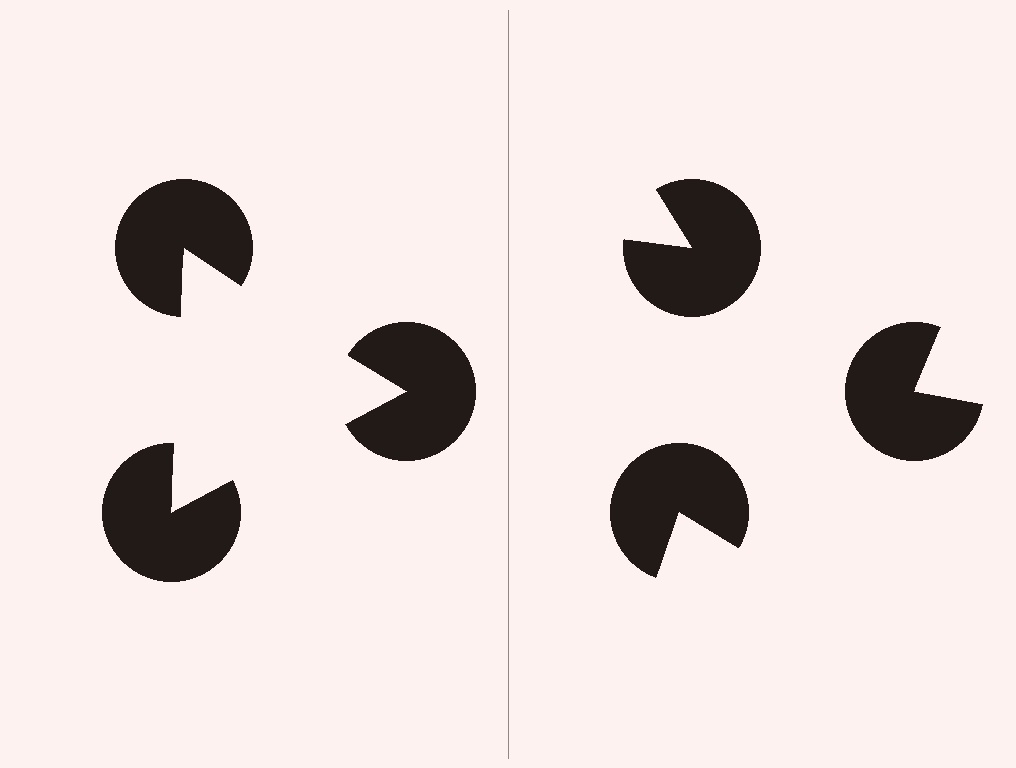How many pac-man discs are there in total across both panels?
6 — 3 on each side.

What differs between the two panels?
The pac-man discs are positioned identically on both sides; only the wedge orientations differ. On the left they align to a triangle; on the right they are misaligned.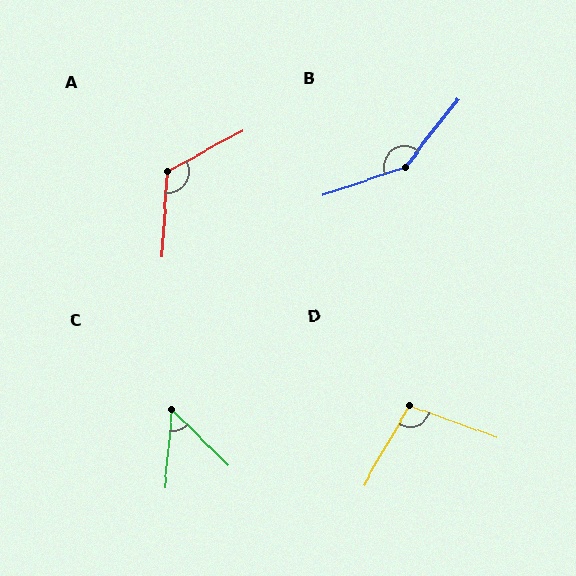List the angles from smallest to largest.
C (51°), D (100°), A (122°), B (147°).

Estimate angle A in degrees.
Approximately 122 degrees.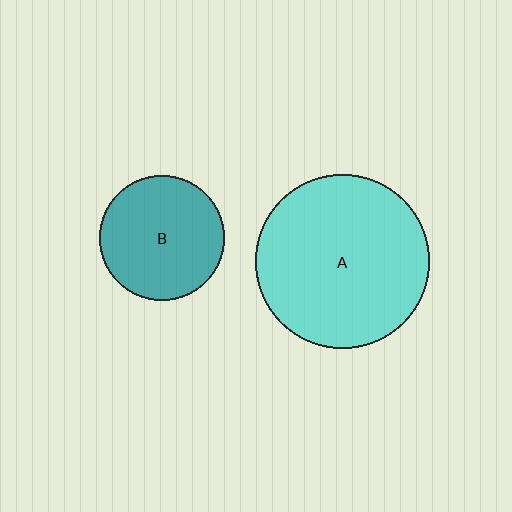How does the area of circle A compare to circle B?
Approximately 1.9 times.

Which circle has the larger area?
Circle A (cyan).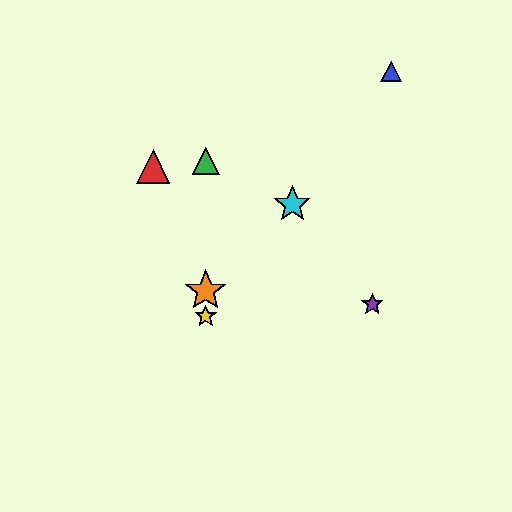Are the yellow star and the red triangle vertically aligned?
No, the yellow star is at x≈206 and the red triangle is at x≈153.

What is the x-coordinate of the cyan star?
The cyan star is at x≈292.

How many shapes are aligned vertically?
3 shapes (the green triangle, the yellow star, the orange star) are aligned vertically.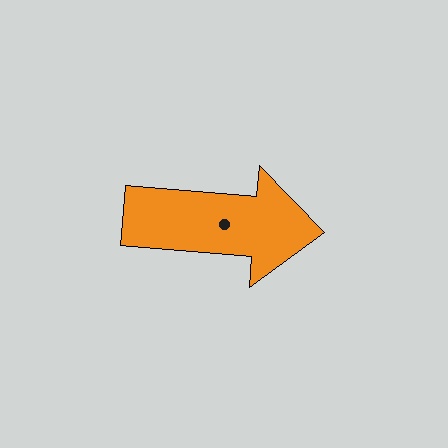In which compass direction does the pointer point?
East.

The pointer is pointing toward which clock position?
Roughly 3 o'clock.